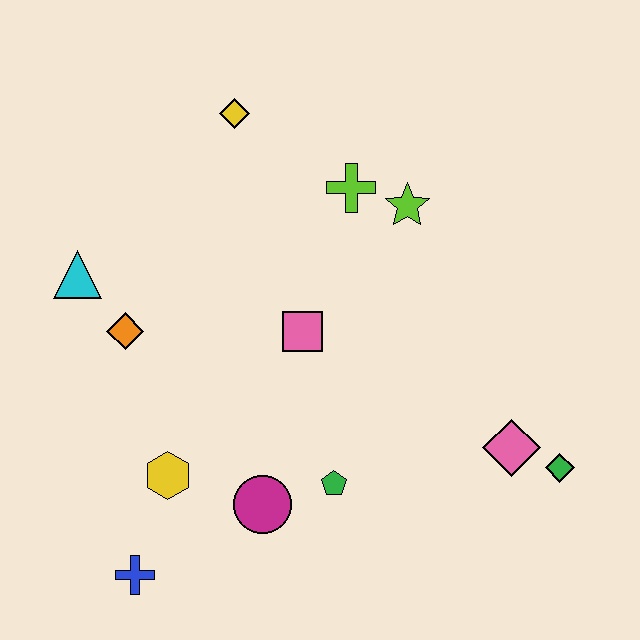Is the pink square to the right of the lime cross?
No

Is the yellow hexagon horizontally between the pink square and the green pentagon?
No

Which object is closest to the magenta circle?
The green pentagon is closest to the magenta circle.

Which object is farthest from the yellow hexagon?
The green diamond is farthest from the yellow hexagon.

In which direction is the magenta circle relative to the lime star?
The magenta circle is below the lime star.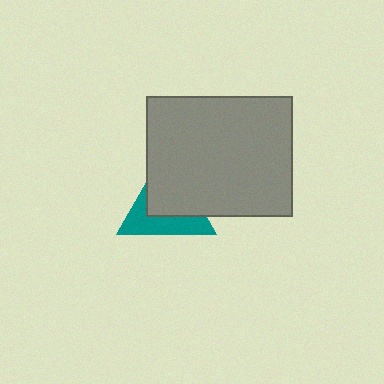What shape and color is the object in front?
The object in front is a gray rectangle.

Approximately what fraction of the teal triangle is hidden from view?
Roughly 56% of the teal triangle is hidden behind the gray rectangle.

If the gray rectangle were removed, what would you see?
You would see the complete teal triangle.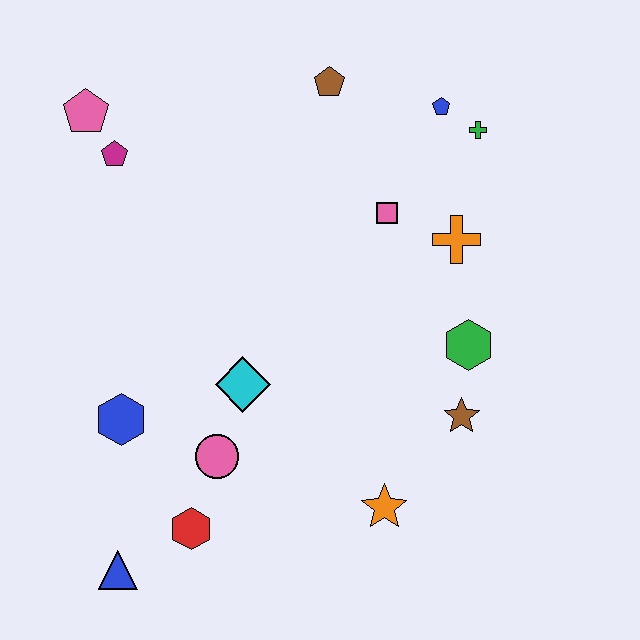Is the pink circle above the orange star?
Yes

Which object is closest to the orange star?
The brown star is closest to the orange star.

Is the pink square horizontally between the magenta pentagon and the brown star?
Yes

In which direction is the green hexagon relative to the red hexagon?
The green hexagon is to the right of the red hexagon.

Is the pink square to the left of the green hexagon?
Yes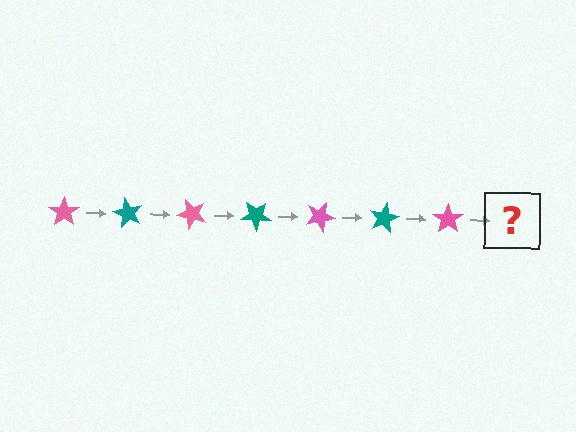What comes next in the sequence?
The next element should be a teal star, rotated 420 degrees from the start.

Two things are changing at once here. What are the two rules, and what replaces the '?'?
The two rules are that it rotates 60 degrees each step and the color cycles through pink and teal. The '?' should be a teal star, rotated 420 degrees from the start.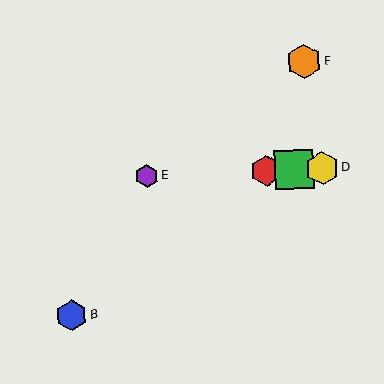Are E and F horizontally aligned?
No, E is at y≈176 and F is at y≈62.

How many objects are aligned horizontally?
4 objects (A, C, D, E) are aligned horizontally.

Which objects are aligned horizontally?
Objects A, C, D, E are aligned horizontally.